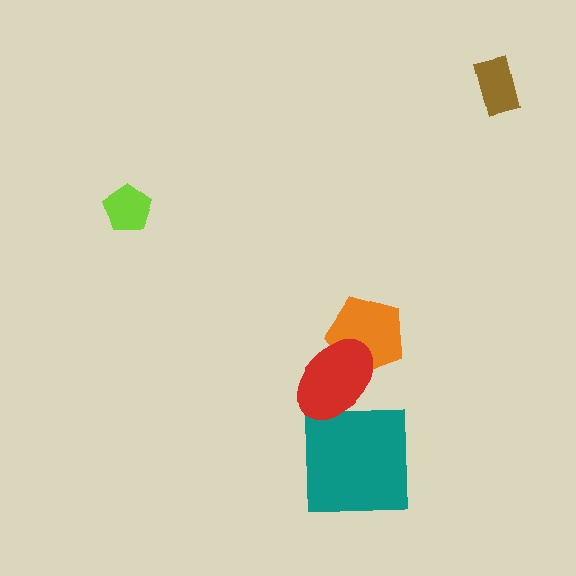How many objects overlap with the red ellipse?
2 objects overlap with the red ellipse.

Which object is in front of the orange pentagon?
The red ellipse is in front of the orange pentagon.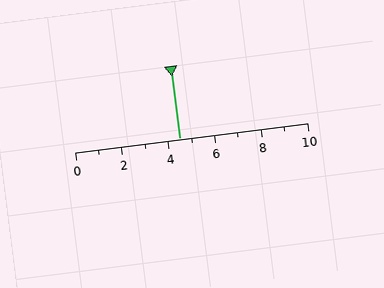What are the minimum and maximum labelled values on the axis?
The axis runs from 0 to 10.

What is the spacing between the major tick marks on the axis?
The major ticks are spaced 2 apart.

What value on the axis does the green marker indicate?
The marker indicates approximately 4.5.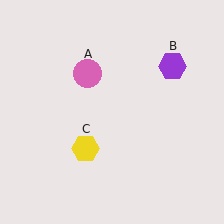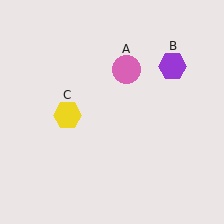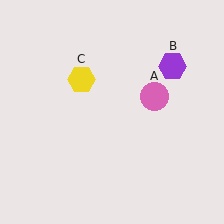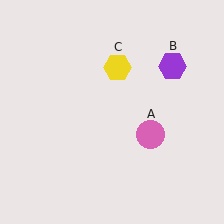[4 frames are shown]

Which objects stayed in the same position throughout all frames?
Purple hexagon (object B) remained stationary.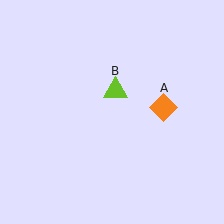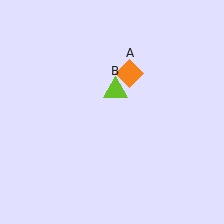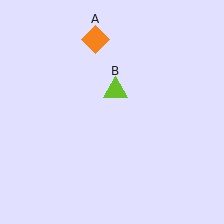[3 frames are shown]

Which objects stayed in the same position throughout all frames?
Lime triangle (object B) remained stationary.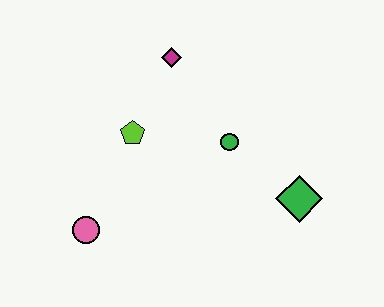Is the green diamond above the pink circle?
Yes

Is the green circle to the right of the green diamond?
No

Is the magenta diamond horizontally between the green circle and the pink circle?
Yes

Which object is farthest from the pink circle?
The green diamond is farthest from the pink circle.